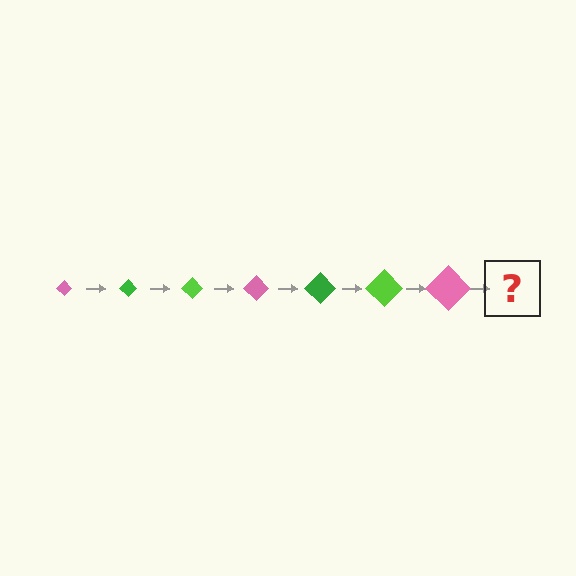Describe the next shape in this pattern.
It should be a green diamond, larger than the previous one.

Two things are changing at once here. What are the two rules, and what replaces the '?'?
The two rules are that the diamond grows larger each step and the color cycles through pink, green, and lime. The '?' should be a green diamond, larger than the previous one.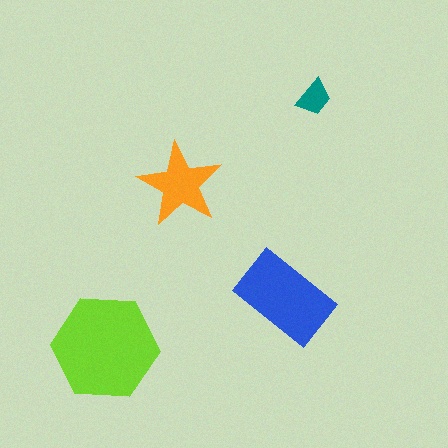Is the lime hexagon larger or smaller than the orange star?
Larger.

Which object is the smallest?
The teal trapezoid.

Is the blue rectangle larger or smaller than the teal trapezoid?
Larger.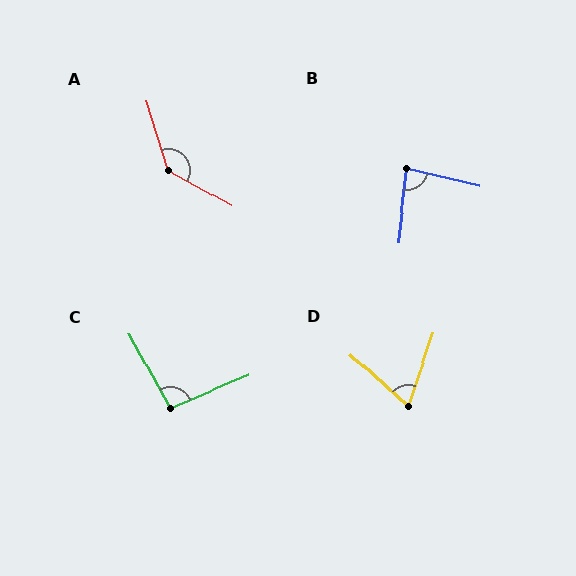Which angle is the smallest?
D, at approximately 67 degrees.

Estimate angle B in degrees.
Approximately 83 degrees.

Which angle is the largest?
A, at approximately 136 degrees.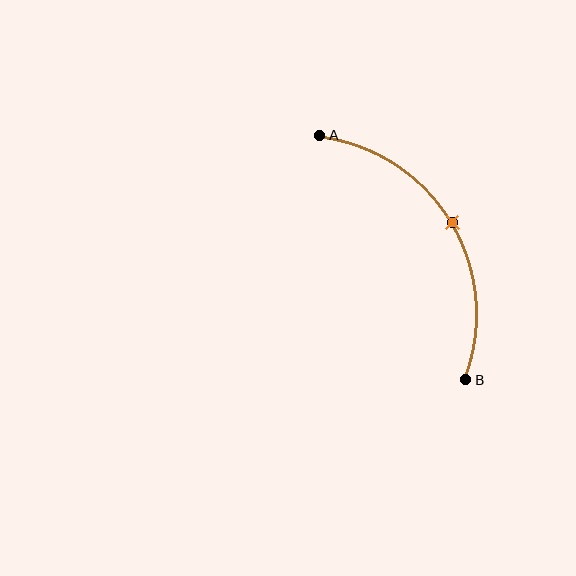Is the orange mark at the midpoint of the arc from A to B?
Yes. The orange mark lies on the arc at equal arc-length from both A and B — it is the arc midpoint.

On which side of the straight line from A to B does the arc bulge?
The arc bulges to the right of the straight line connecting A and B.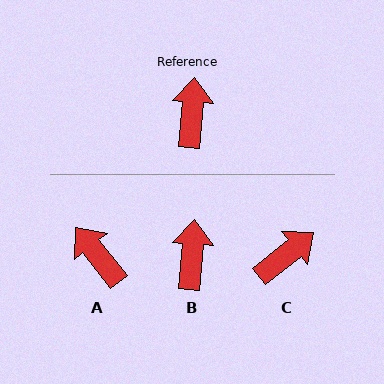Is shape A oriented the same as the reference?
No, it is off by about 43 degrees.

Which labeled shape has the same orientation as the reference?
B.